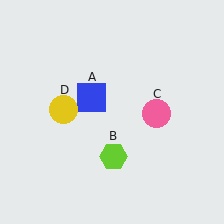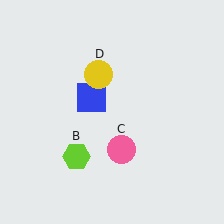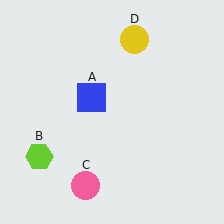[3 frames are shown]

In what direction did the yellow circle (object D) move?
The yellow circle (object D) moved up and to the right.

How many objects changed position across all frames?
3 objects changed position: lime hexagon (object B), pink circle (object C), yellow circle (object D).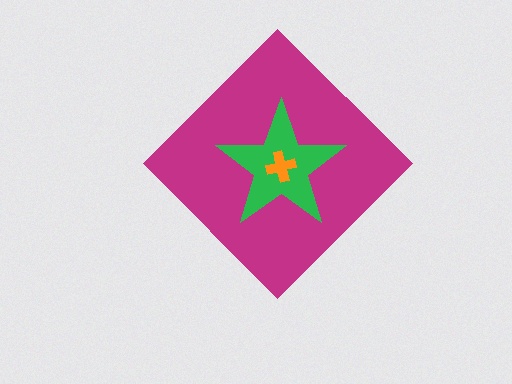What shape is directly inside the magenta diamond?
The green star.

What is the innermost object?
The orange cross.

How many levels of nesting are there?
3.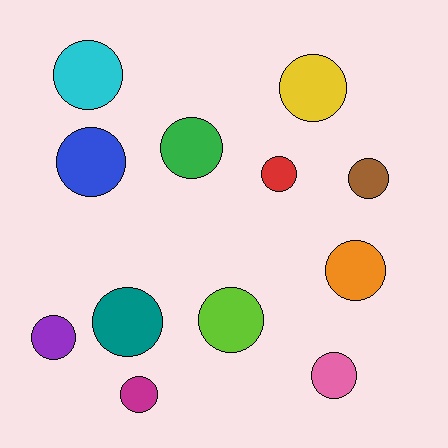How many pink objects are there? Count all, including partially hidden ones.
There is 1 pink object.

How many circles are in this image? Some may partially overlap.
There are 12 circles.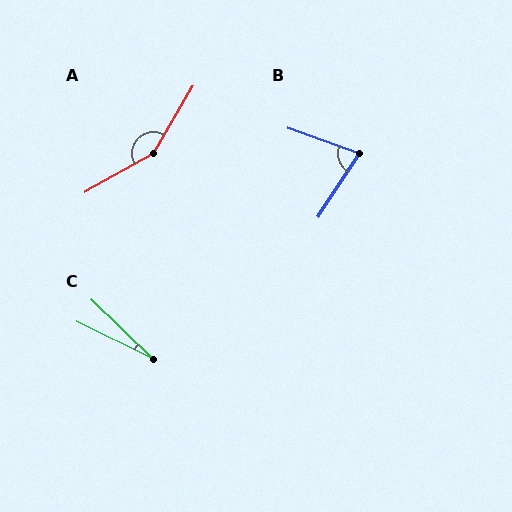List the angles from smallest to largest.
C (18°), B (77°), A (150°).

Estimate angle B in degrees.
Approximately 77 degrees.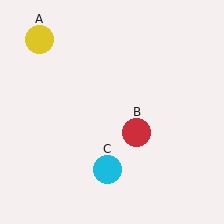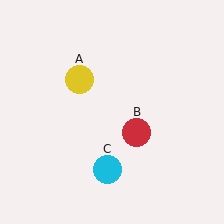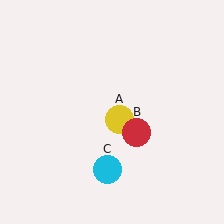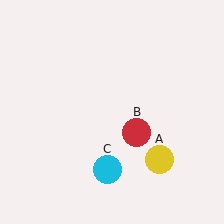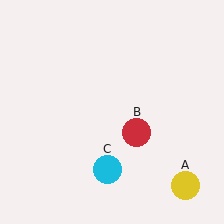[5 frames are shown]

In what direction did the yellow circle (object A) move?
The yellow circle (object A) moved down and to the right.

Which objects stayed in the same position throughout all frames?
Red circle (object B) and cyan circle (object C) remained stationary.